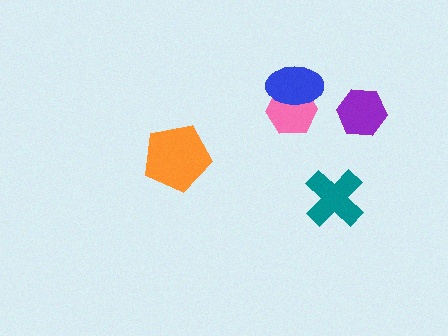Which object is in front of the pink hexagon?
The blue ellipse is in front of the pink hexagon.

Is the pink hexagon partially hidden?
Yes, it is partially covered by another shape.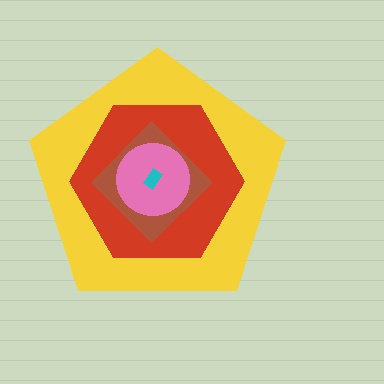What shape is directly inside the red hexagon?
The brown diamond.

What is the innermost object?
The cyan rectangle.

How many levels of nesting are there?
5.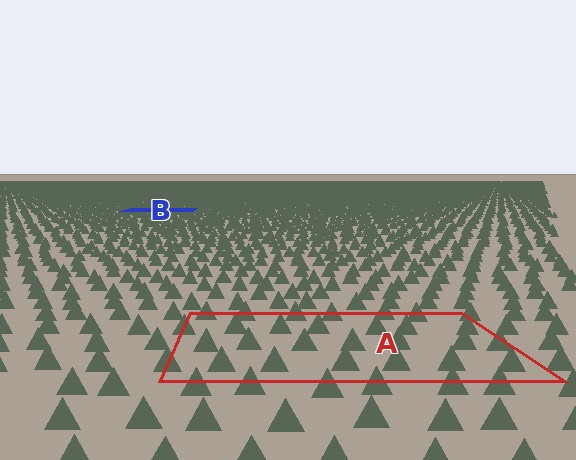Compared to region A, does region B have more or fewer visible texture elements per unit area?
Region B has more texture elements per unit area — they are packed more densely because it is farther away.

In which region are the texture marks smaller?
The texture marks are smaller in region B, because it is farther away.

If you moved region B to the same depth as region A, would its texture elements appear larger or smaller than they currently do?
They would appear larger. At a closer depth, the same texture elements are projected at a bigger on-screen size.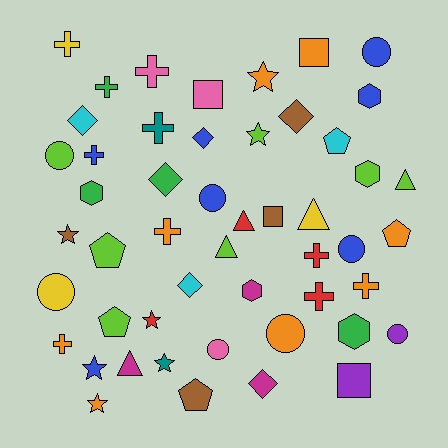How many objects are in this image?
There are 50 objects.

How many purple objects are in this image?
There are 2 purple objects.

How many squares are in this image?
There are 4 squares.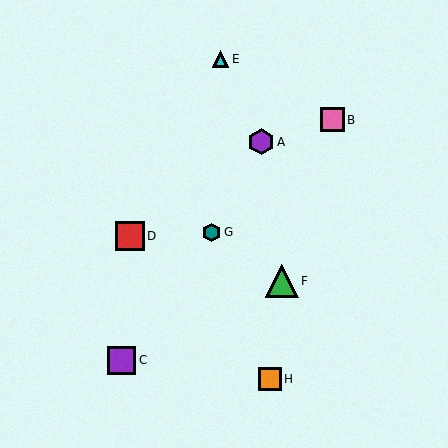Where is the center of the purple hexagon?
The center of the purple hexagon is at (261, 142).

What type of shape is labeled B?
Shape B is a pink square.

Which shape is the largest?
The green triangle (labeled F) is the largest.